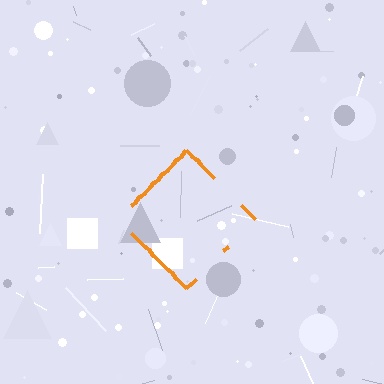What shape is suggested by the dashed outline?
The dashed outline suggests a diamond.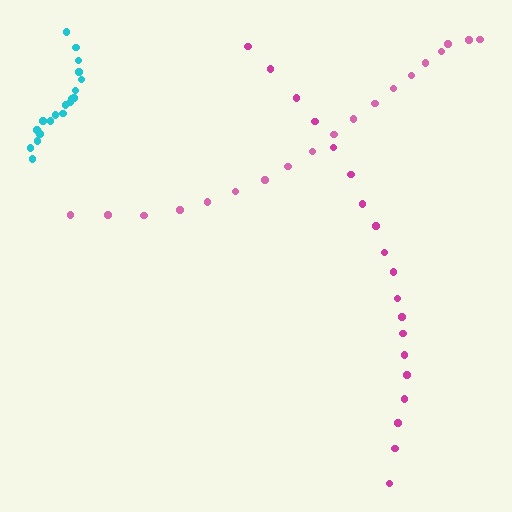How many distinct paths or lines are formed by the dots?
There are 3 distinct paths.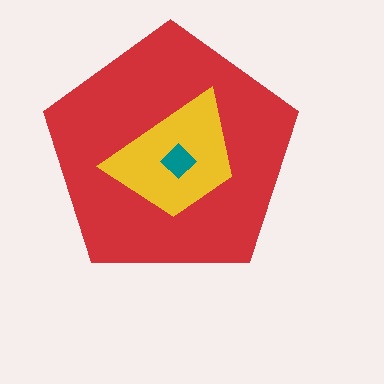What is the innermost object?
The teal diamond.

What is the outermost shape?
The red pentagon.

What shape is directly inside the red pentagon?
The yellow trapezoid.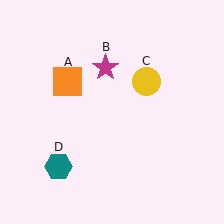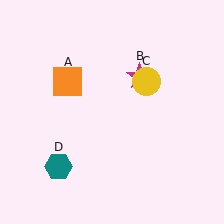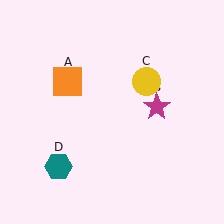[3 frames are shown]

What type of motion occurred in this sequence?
The magenta star (object B) rotated clockwise around the center of the scene.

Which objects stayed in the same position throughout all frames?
Orange square (object A) and yellow circle (object C) and teal hexagon (object D) remained stationary.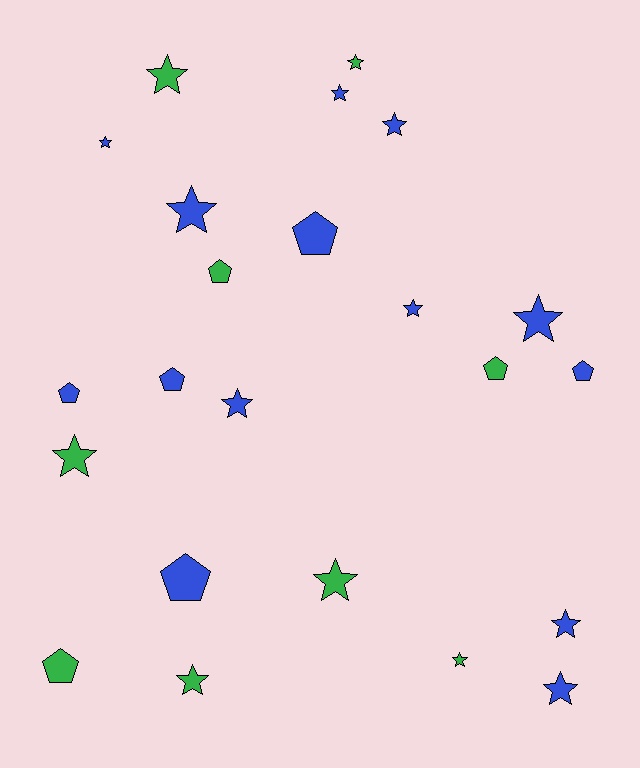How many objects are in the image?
There are 23 objects.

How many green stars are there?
There are 6 green stars.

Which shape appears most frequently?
Star, with 15 objects.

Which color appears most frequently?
Blue, with 14 objects.